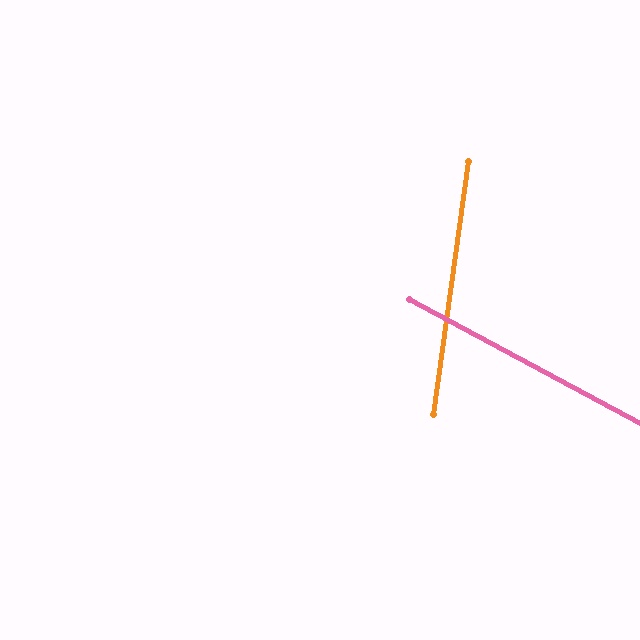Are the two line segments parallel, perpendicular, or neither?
Neither parallel nor perpendicular — they differ by about 70°.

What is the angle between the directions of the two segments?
Approximately 70 degrees.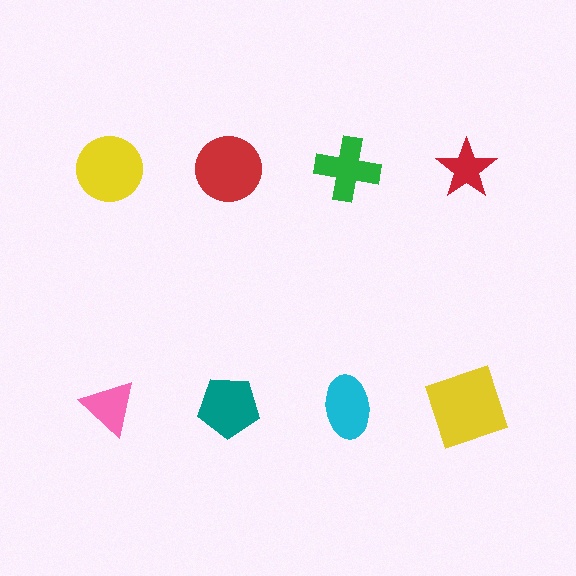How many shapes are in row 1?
4 shapes.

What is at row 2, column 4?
A yellow square.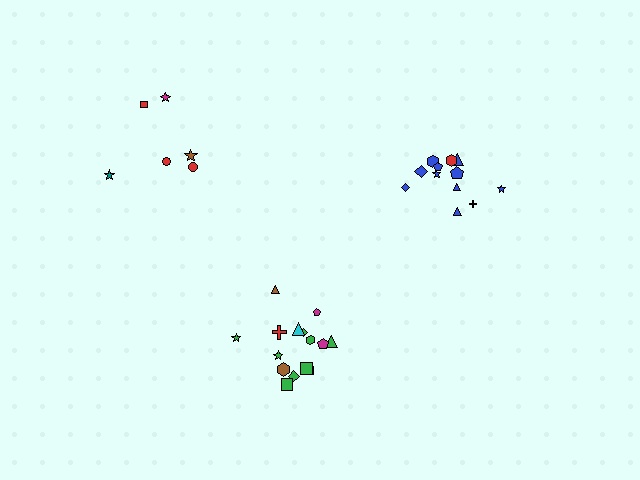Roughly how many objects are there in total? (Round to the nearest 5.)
Roughly 35 objects in total.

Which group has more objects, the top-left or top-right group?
The top-right group.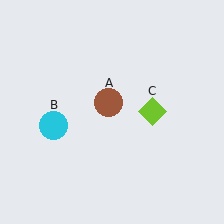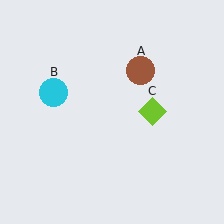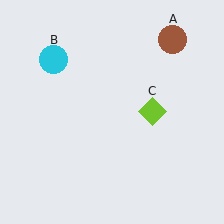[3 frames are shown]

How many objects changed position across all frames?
2 objects changed position: brown circle (object A), cyan circle (object B).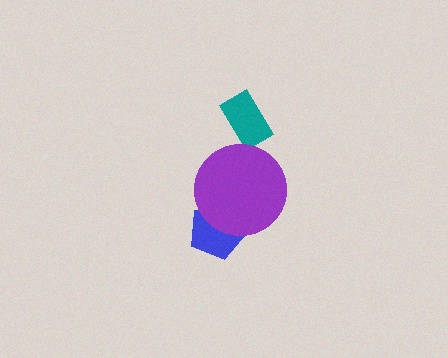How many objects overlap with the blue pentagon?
1 object overlaps with the blue pentagon.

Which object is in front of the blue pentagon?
The purple circle is in front of the blue pentagon.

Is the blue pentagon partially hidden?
Yes, it is partially covered by another shape.